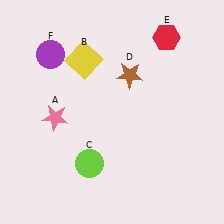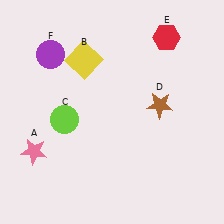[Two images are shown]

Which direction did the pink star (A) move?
The pink star (A) moved down.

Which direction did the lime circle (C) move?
The lime circle (C) moved up.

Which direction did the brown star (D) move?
The brown star (D) moved right.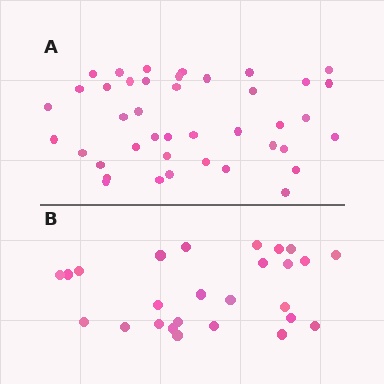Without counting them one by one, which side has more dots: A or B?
Region A (the top region) has more dots.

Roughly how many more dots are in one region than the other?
Region A has approximately 15 more dots than region B.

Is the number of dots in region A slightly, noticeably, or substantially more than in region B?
Region A has substantially more. The ratio is roughly 1.6 to 1.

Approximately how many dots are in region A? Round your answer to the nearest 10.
About 40 dots. (The exact count is 41, which rounds to 40.)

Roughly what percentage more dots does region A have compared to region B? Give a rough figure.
About 60% more.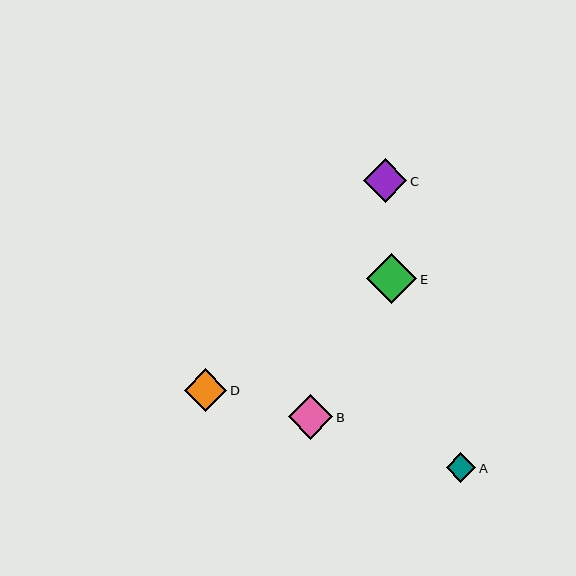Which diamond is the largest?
Diamond E is the largest with a size of approximately 50 pixels.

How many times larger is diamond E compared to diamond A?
Diamond E is approximately 1.7 times the size of diamond A.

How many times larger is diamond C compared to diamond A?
Diamond C is approximately 1.5 times the size of diamond A.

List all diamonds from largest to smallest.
From largest to smallest: E, B, C, D, A.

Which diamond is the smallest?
Diamond A is the smallest with a size of approximately 30 pixels.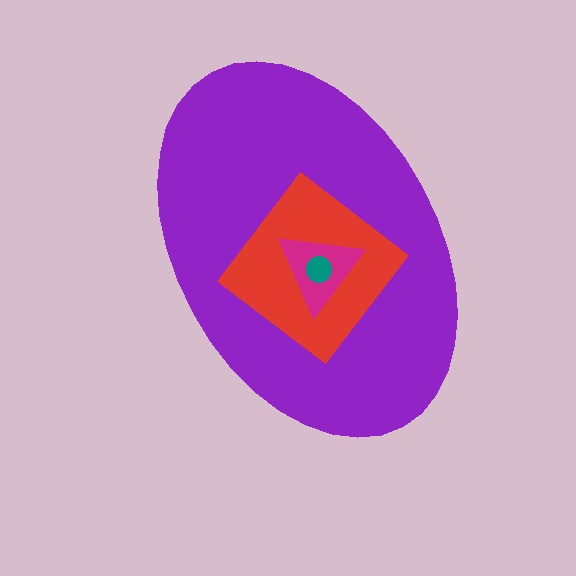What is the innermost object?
The teal circle.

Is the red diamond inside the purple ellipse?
Yes.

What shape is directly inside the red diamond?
The magenta triangle.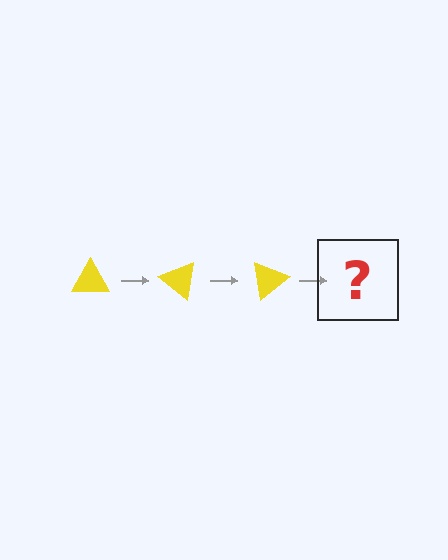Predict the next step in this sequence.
The next step is a yellow triangle rotated 120 degrees.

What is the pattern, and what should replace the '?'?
The pattern is that the triangle rotates 40 degrees each step. The '?' should be a yellow triangle rotated 120 degrees.